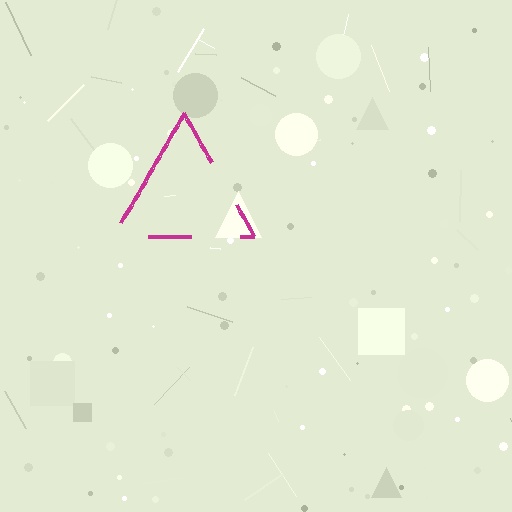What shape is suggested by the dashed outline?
The dashed outline suggests a triangle.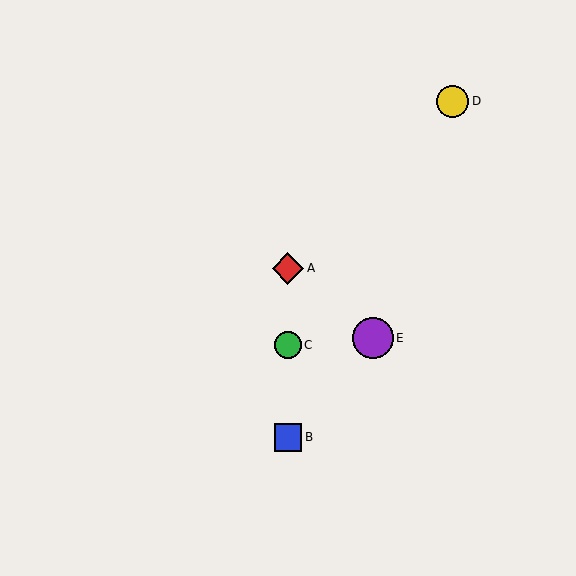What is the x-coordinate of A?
Object A is at x≈288.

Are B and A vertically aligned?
Yes, both are at x≈288.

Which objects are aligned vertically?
Objects A, B, C are aligned vertically.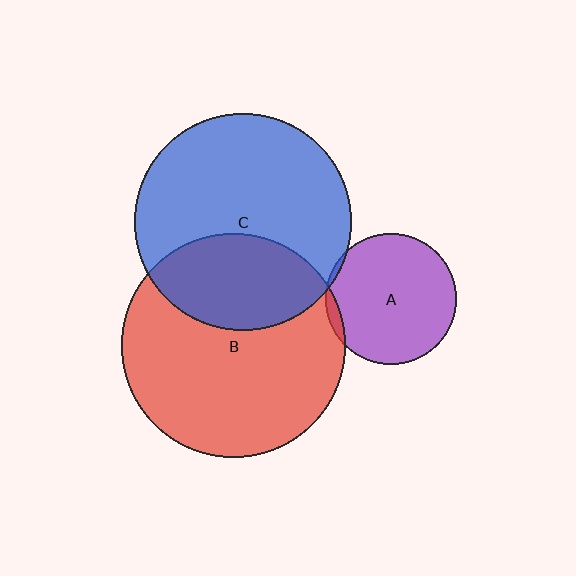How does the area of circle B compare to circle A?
Approximately 3.0 times.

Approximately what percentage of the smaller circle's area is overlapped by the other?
Approximately 5%.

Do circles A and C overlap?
Yes.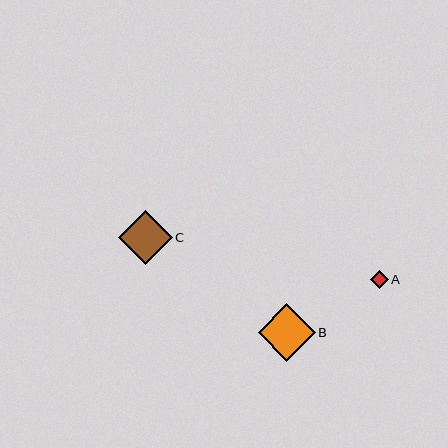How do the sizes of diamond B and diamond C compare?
Diamond B and diamond C are approximately the same size.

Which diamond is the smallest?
Diamond A is the smallest with a size of approximately 18 pixels.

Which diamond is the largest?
Diamond B is the largest with a size of approximately 57 pixels.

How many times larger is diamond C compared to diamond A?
Diamond C is approximately 3.0 times the size of diamond A.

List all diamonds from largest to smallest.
From largest to smallest: B, C, A.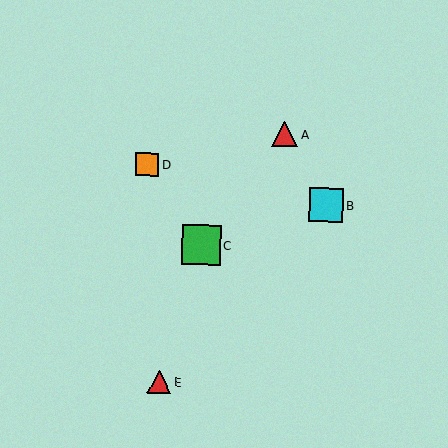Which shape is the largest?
The green square (labeled C) is the largest.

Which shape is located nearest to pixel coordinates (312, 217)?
The cyan square (labeled B) at (326, 205) is nearest to that location.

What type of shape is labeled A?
Shape A is a red triangle.